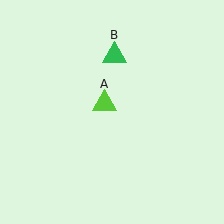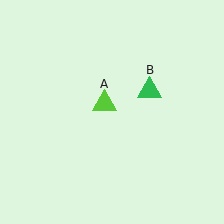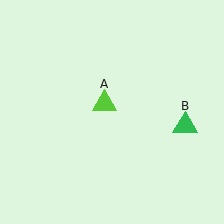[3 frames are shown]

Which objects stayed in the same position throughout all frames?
Lime triangle (object A) remained stationary.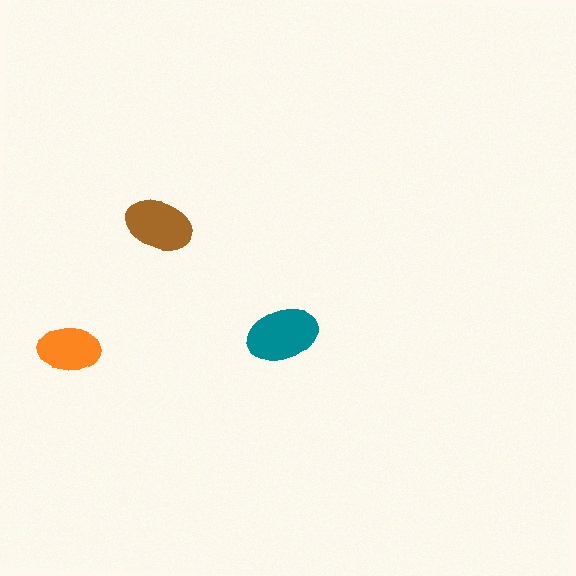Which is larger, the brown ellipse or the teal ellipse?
The teal one.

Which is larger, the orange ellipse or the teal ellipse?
The teal one.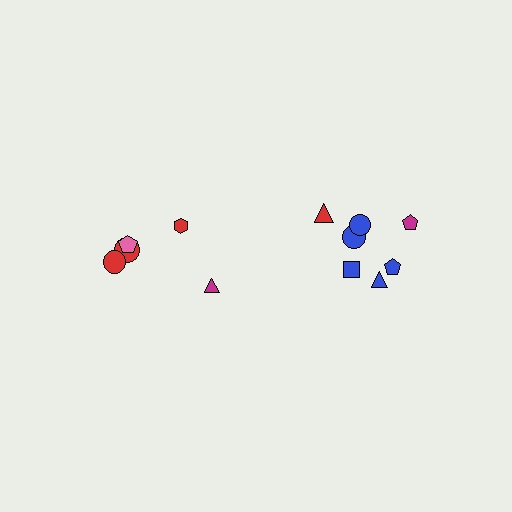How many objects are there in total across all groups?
There are 12 objects.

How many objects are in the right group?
There are 7 objects.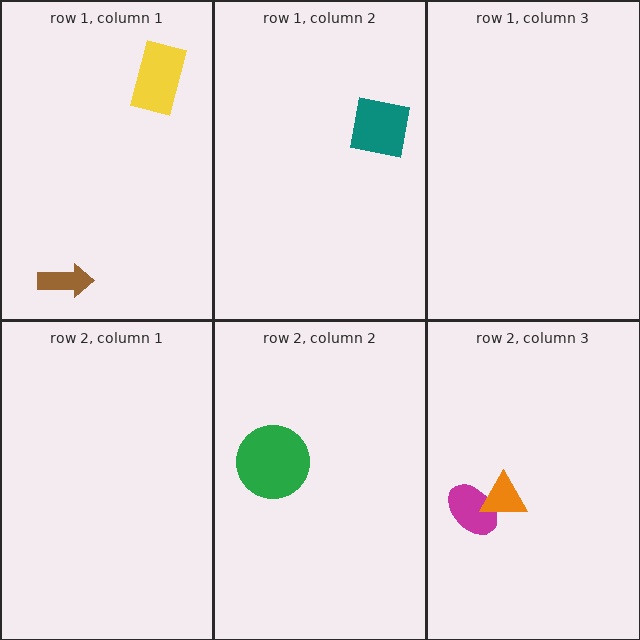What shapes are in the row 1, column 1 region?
The brown arrow, the yellow rectangle.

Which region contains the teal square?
The row 1, column 2 region.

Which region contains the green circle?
The row 2, column 2 region.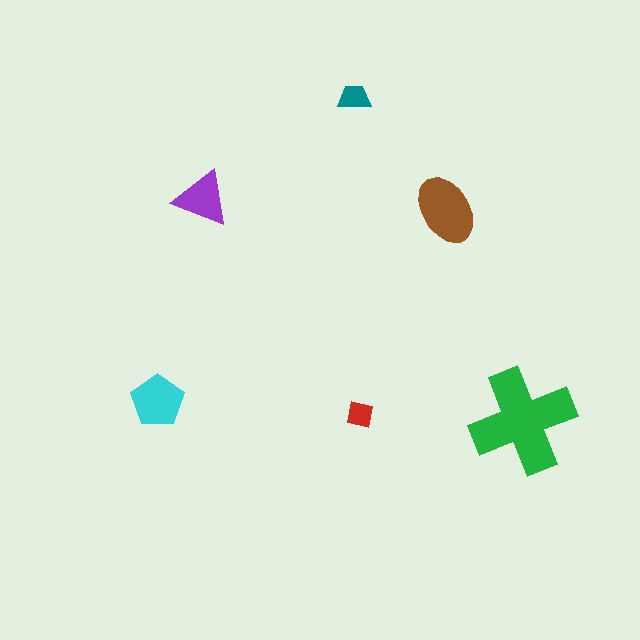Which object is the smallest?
The red square.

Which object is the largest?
The green cross.